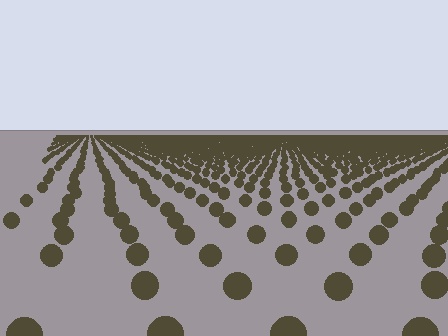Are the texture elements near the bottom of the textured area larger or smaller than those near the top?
Larger. Near the bottom, elements are closer to the viewer and appear at a bigger on-screen size.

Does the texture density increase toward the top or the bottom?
Density increases toward the top.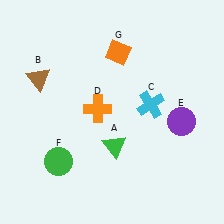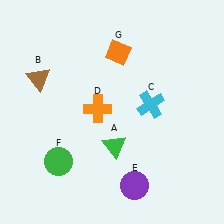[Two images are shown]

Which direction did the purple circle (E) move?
The purple circle (E) moved down.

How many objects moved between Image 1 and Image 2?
1 object moved between the two images.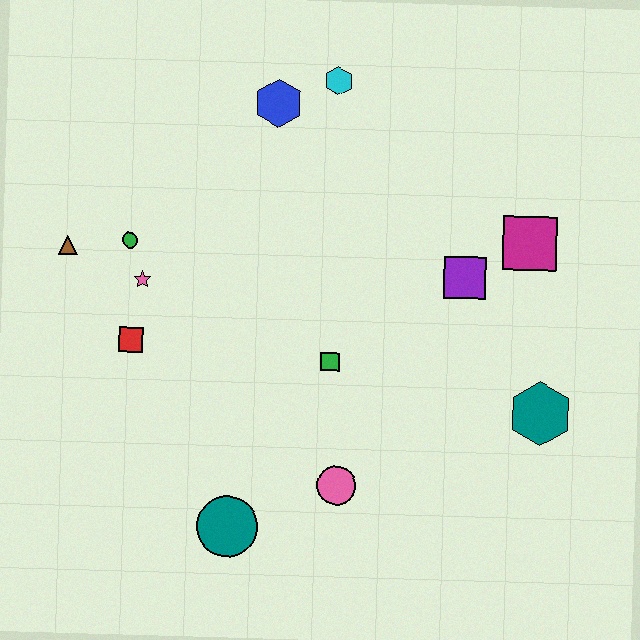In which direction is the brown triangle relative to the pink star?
The brown triangle is to the left of the pink star.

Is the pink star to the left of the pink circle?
Yes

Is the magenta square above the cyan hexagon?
No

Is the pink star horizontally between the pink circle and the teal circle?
No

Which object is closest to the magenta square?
The purple square is closest to the magenta square.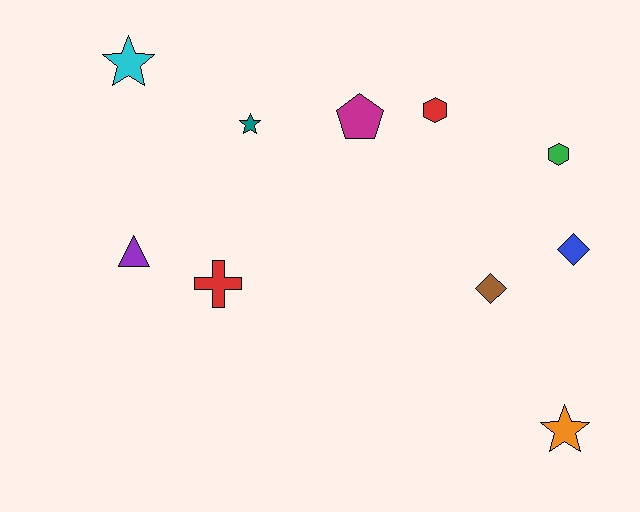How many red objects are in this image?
There are 2 red objects.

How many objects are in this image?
There are 10 objects.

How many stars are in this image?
There are 3 stars.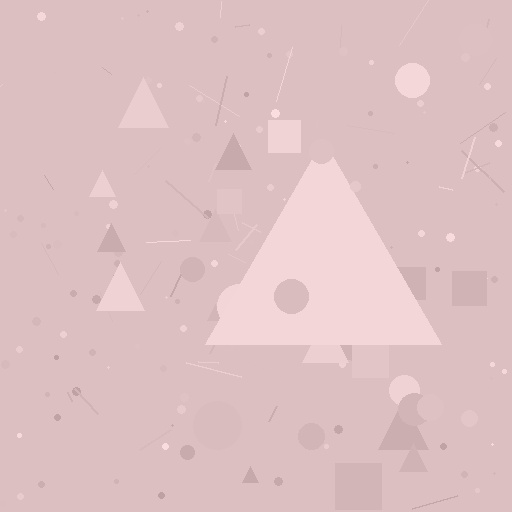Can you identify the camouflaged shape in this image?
The camouflaged shape is a triangle.